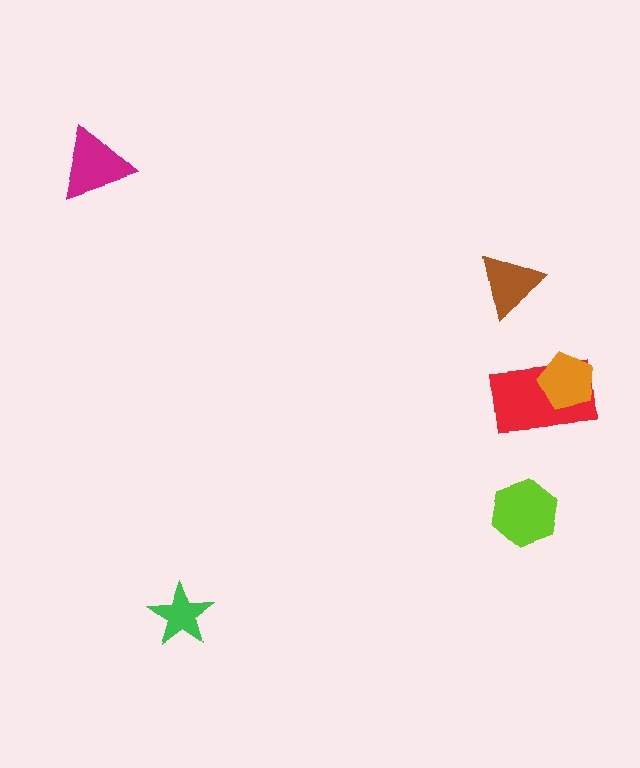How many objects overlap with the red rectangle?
1 object overlaps with the red rectangle.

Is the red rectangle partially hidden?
Yes, it is partially covered by another shape.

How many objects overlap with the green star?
0 objects overlap with the green star.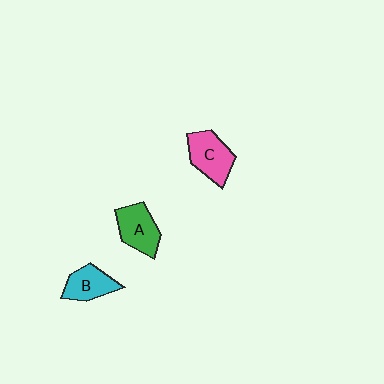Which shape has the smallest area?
Shape B (cyan).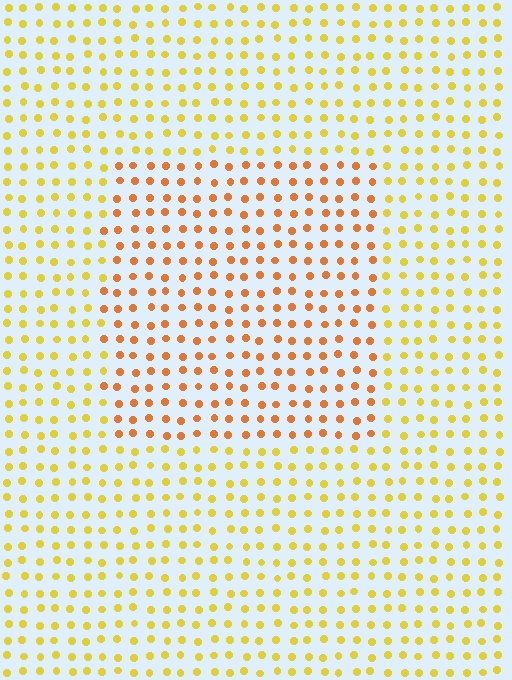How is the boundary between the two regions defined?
The boundary is defined purely by a slight shift in hue (about 31 degrees). Spacing, size, and orientation are identical on both sides.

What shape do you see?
I see a rectangle.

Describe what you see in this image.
The image is filled with small yellow elements in a uniform arrangement. A rectangle-shaped region is visible where the elements are tinted to a slightly different hue, forming a subtle color boundary.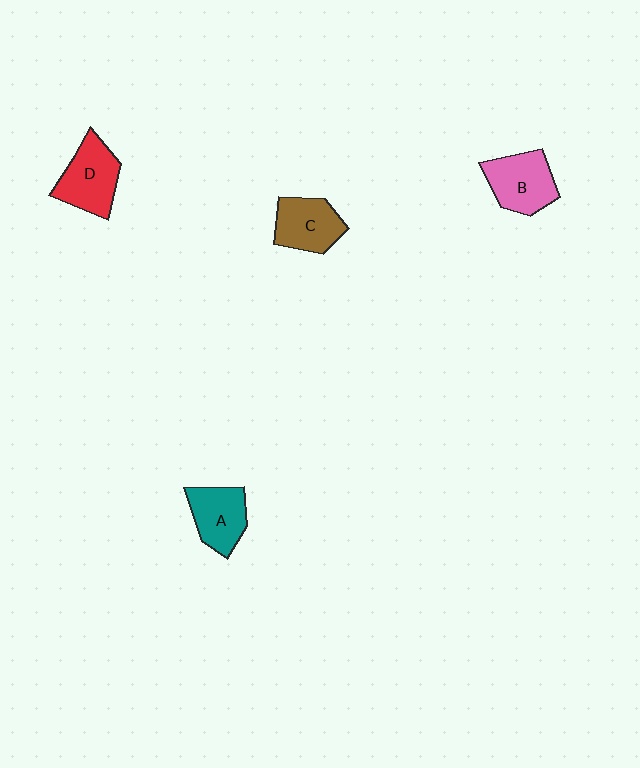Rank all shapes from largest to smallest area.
From largest to smallest: D (red), B (pink), C (brown), A (teal).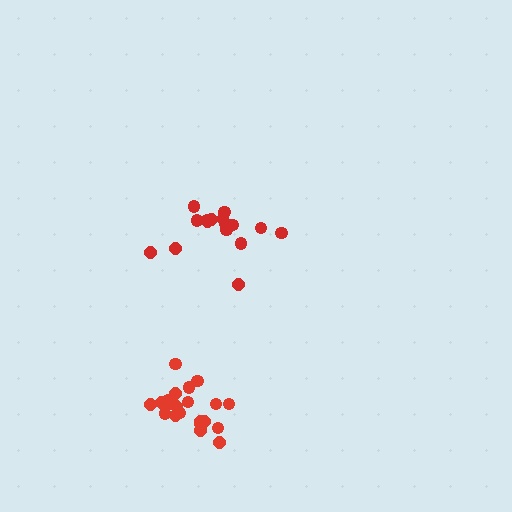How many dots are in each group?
Group 1: 16 dots, Group 2: 21 dots (37 total).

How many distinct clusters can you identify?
There are 2 distinct clusters.